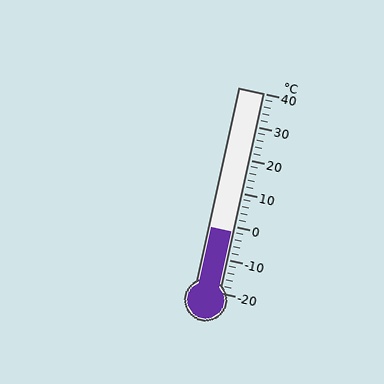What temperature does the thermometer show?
The thermometer shows approximately -2°C.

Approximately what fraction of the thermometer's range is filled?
The thermometer is filled to approximately 30% of its range.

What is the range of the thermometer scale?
The thermometer scale ranges from -20°C to 40°C.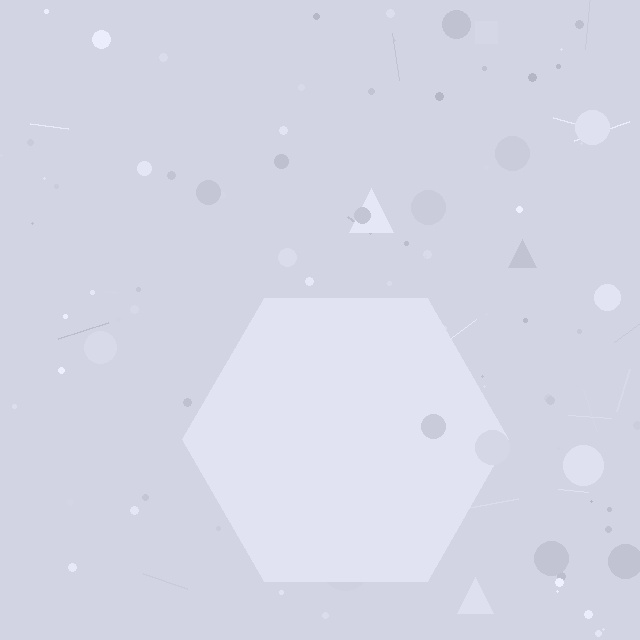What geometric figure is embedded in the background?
A hexagon is embedded in the background.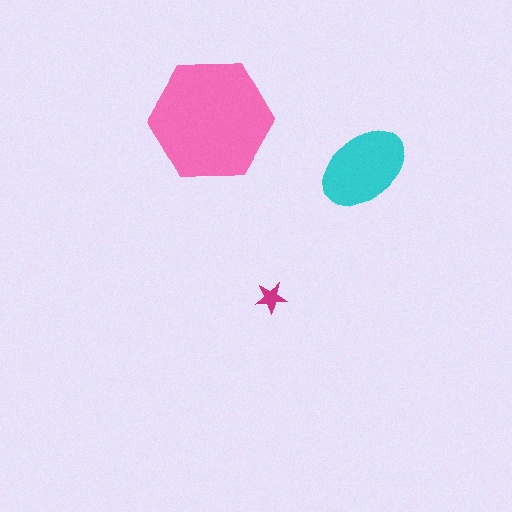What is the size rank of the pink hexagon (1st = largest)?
1st.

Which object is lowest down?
The magenta star is bottommost.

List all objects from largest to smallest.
The pink hexagon, the cyan ellipse, the magenta star.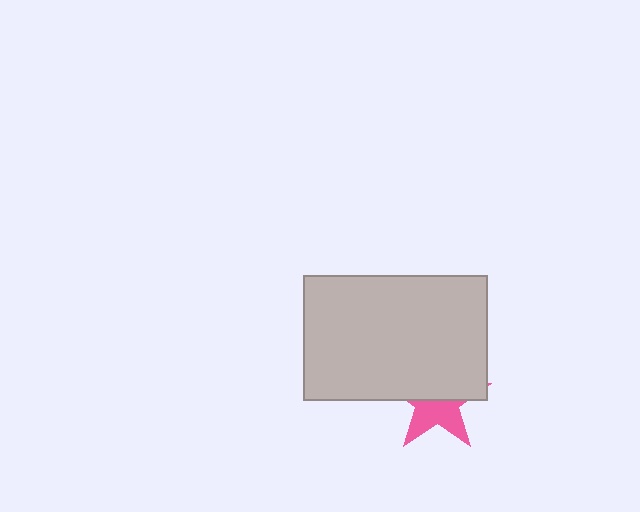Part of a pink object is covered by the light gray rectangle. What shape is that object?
It is a star.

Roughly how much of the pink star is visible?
About half of it is visible (roughly 46%).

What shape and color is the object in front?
The object in front is a light gray rectangle.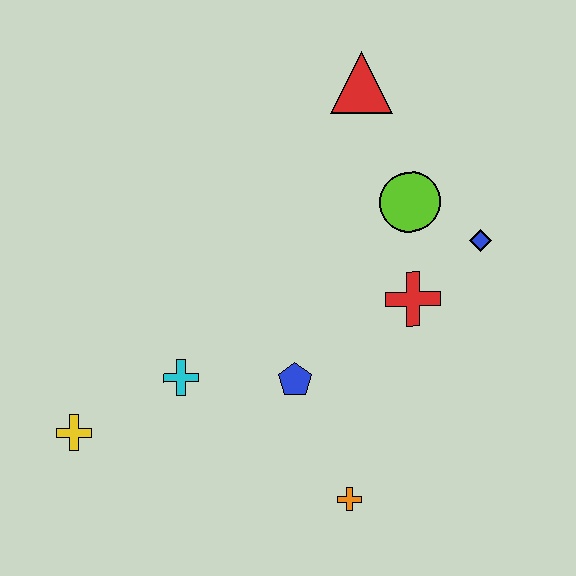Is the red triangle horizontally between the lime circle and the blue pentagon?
Yes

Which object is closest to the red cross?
The blue diamond is closest to the red cross.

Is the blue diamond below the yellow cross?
No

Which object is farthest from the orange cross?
The red triangle is farthest from the orange cross.